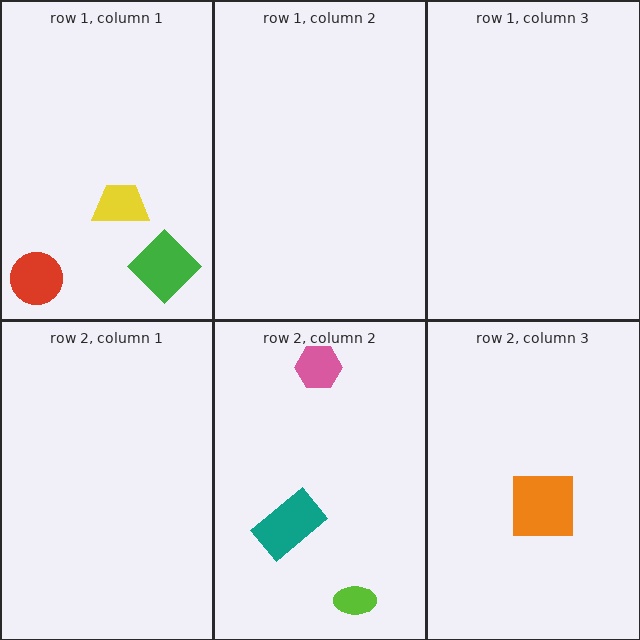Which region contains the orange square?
The row 2, column 3 region.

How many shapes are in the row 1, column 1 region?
3.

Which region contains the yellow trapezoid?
The row 1, column 1 region.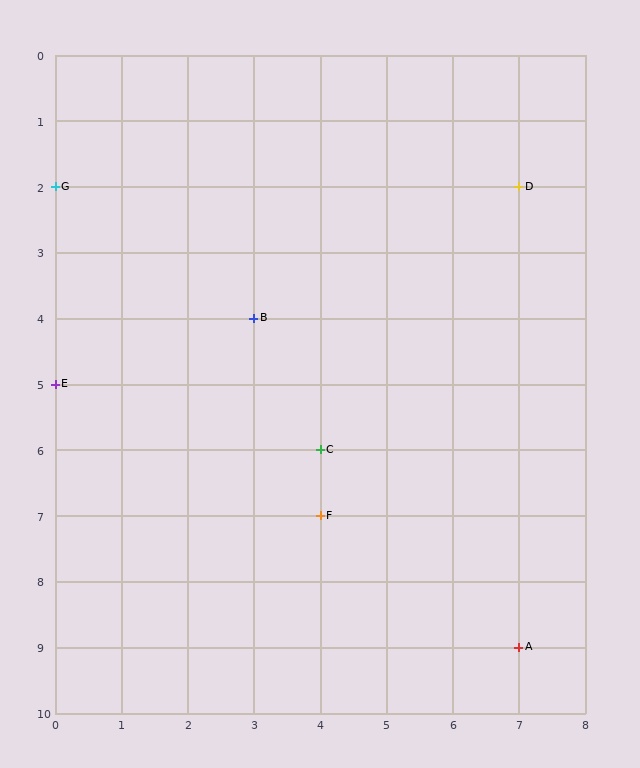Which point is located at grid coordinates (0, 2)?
Point G is at (0, 2).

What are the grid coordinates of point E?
Point E is at grid coordinates (0, 5).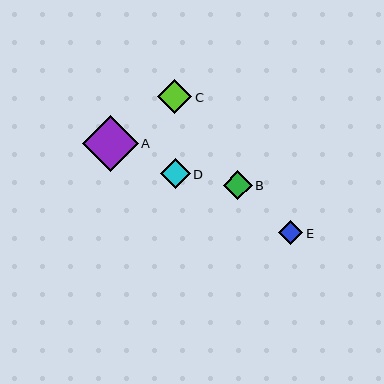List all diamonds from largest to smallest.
From largest to smallest: A, C, D, B, E.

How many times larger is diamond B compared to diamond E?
Diamond B is approximately 1.2 times the size of diamond E.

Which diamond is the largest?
Diamond A is the largest with a size of approximately 56 pixels.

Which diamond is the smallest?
Diamond E is the smallest with a size of approximately 24 pixels.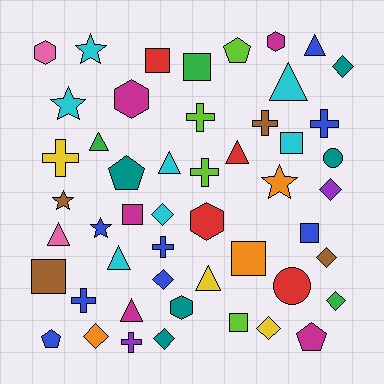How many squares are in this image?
There are 8 squares.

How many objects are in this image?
There are 50 objects.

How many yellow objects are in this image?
There are 3 yellow objects.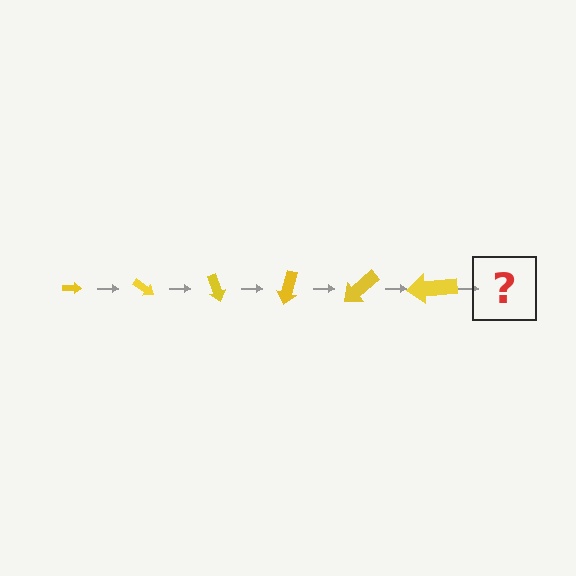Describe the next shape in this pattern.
It should be an arrow, larger than the previous one and rotated 210 degrees from the start.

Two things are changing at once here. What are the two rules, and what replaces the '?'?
The two rules are that the arrow grows larger each step and it rotates 35 degrees each step. The '?' should be an arrow, larger than the previous one and rotated 210 degrees from the start.